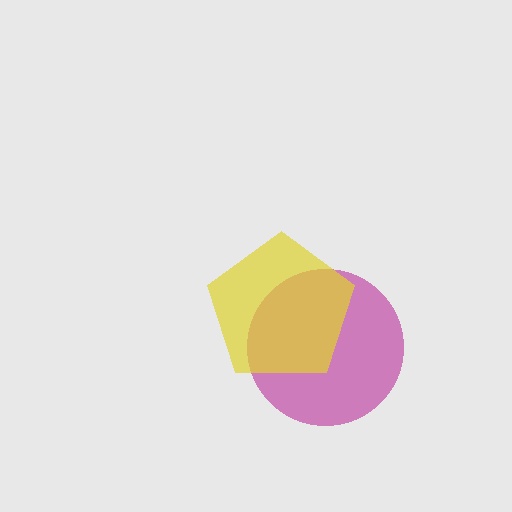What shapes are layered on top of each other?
The layered shapes are: a magenta circle, a yellow pentagon.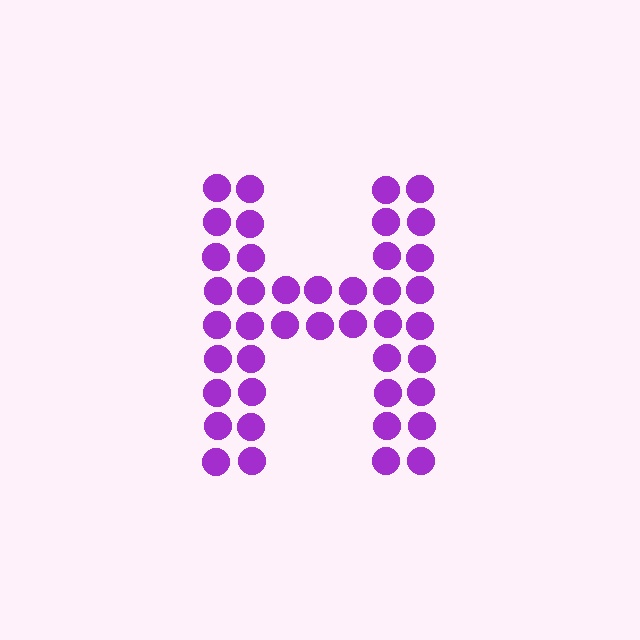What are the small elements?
The small elements are circles.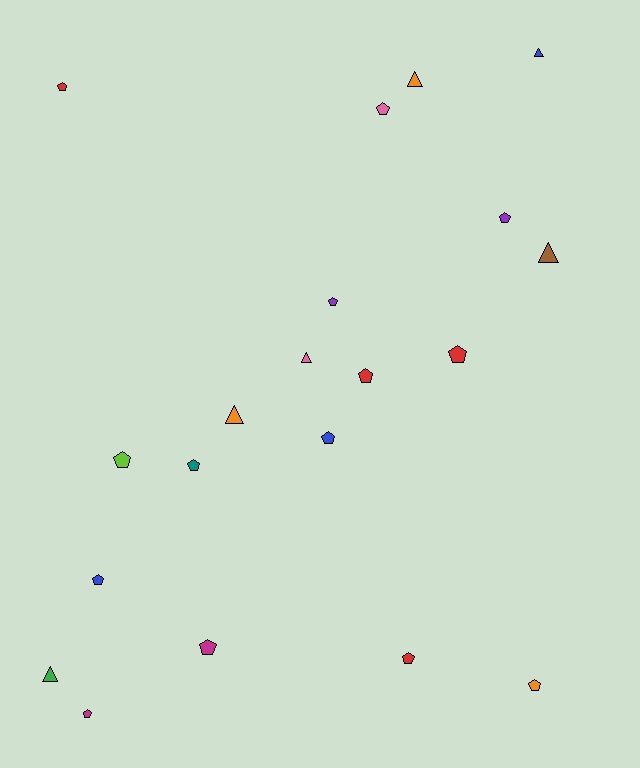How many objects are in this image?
There are 20 objects.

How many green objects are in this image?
There is 1 green object.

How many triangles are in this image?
There are 6 triangles.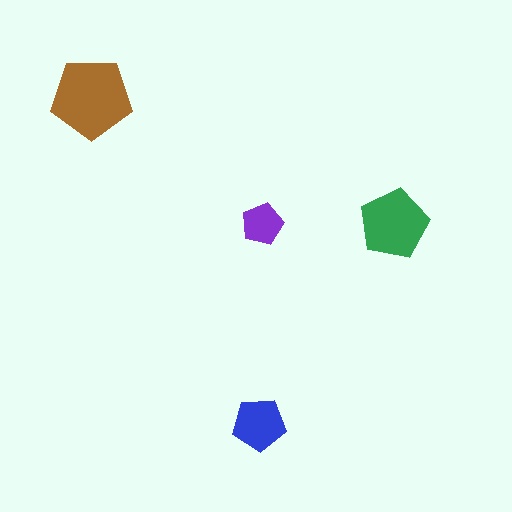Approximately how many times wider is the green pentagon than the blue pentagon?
About 1.5 times wider.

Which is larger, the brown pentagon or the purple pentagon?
The brown one.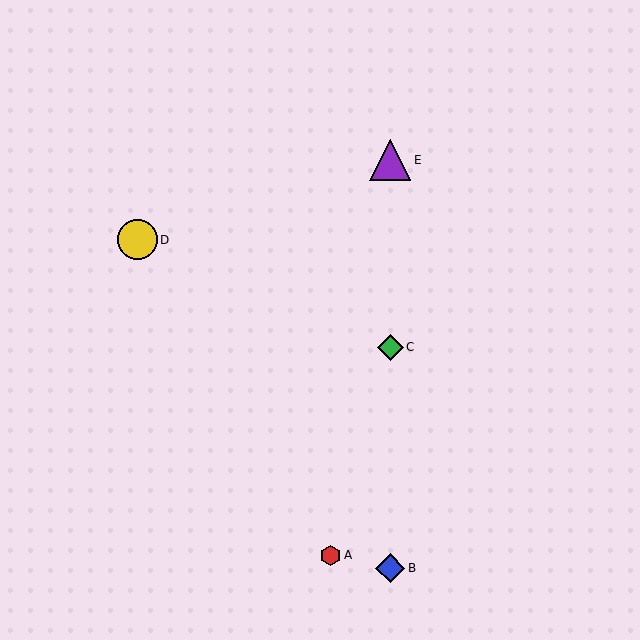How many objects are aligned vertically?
3 objects (B, C, E) are aligned vertically.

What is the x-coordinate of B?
Object B is at x≈390.